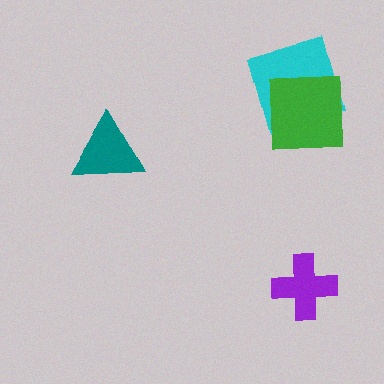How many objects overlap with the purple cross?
0 objects overlap with the purple cross.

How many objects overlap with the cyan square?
1 object overlaps with the cyan square.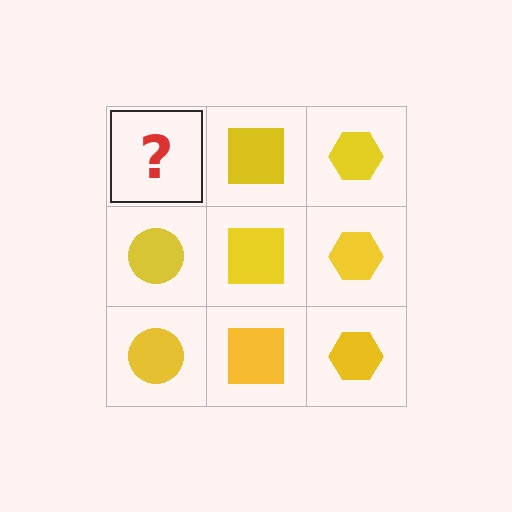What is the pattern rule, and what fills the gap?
The rule is that each column has a consistent shape. The gap should be filled with a yellow circle.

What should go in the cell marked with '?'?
The missing cell should contain a yellow circle.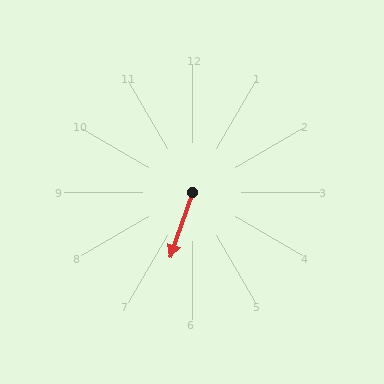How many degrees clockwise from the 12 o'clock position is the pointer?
Approximately 199 degrees.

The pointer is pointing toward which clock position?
Roughly 7 o'clock.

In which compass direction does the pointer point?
South.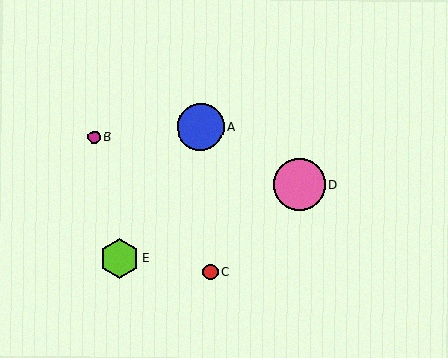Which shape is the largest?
The pink circle (labeled D) is the largest.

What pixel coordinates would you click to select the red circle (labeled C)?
Click at (210, 272) to select the red circle C.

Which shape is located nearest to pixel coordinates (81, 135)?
The magenta circle (labeled B) at (94, 137) is nearest to that location.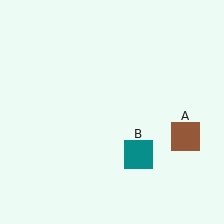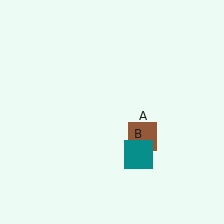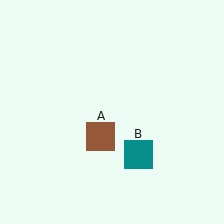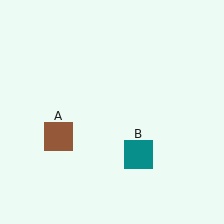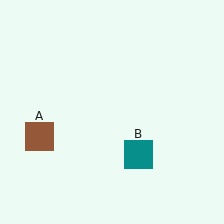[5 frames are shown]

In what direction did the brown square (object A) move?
The brown square (object A) moved left.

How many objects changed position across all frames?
1 object changed position: brown square (object A).